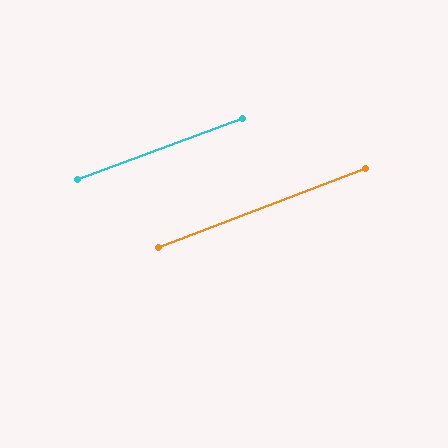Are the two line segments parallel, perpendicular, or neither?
Parallel — their directions differ by only 0.2°.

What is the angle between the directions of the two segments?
Approximately 0 degrees.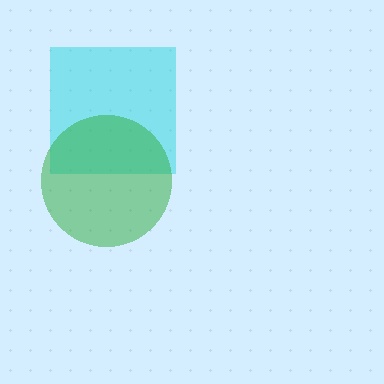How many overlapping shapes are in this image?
There are 2 overlapping shapes in the image.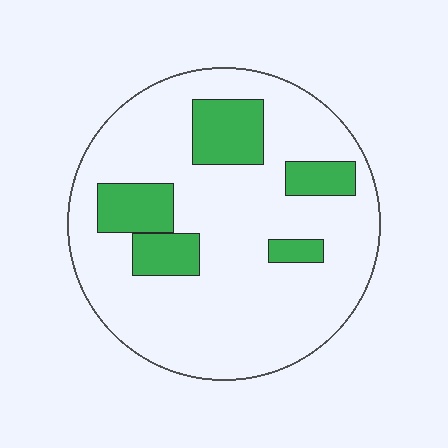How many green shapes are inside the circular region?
5.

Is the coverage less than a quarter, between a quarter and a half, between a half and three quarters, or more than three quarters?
Less than a quarter.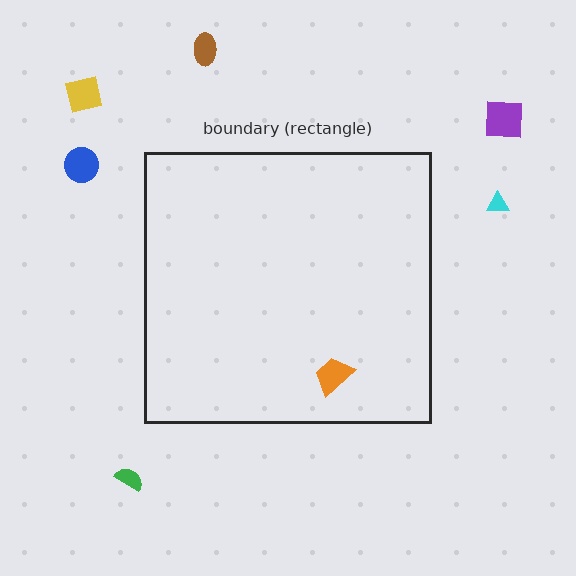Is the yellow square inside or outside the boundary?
Outside.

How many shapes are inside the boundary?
1 inside, 6 outside.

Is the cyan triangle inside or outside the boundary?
Outside.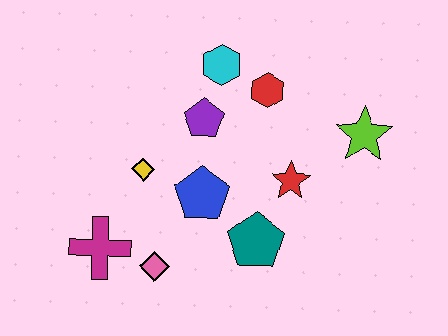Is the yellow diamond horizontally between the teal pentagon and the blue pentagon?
No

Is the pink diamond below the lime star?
Yes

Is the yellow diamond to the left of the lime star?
Yes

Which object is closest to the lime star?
The red star is closest to the lime star.